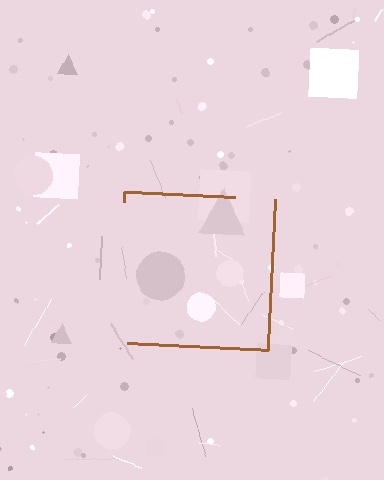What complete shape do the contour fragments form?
The contour fragments form a square.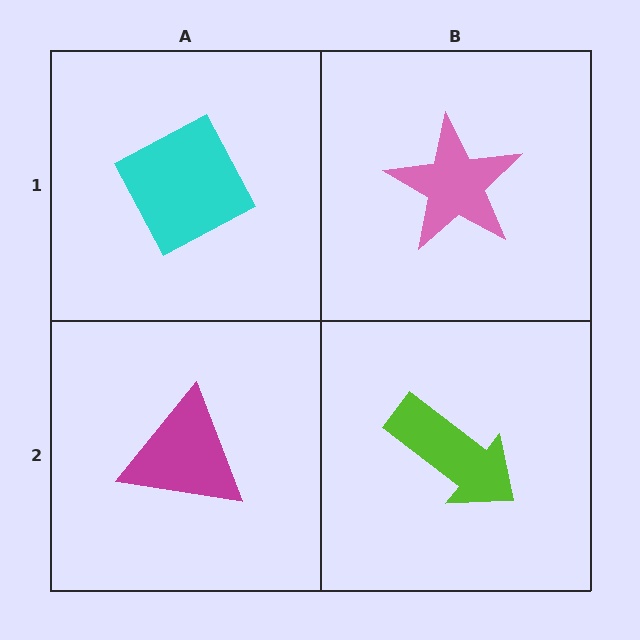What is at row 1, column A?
A cyan diamond.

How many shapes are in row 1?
2 shapes.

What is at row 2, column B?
A lime arrow.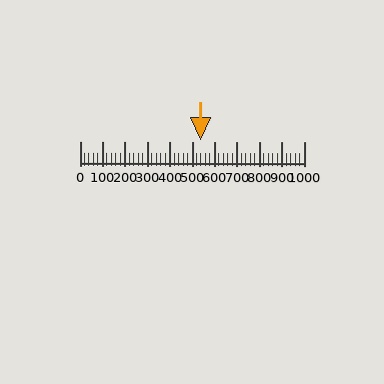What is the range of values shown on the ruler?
The ruler shows values from 0 to 1000.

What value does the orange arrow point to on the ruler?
The orange arrow points to approximately 540.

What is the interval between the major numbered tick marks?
The major tick marks are spaced 100 units apart.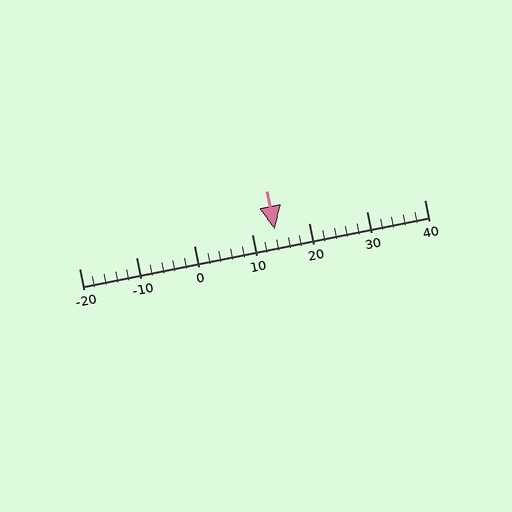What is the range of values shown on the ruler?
The ruler shows values from -20 to 40.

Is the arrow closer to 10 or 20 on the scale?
The arrow is closer to 10.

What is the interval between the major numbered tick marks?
The major tick marks are spaced 10 units apart.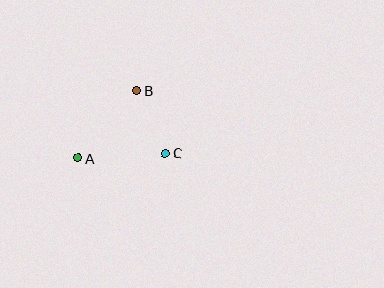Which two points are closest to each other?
Points B and C are closest to each other.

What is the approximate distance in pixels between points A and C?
The distance between A and C is approximately 88 pixels.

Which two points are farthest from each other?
Points A and B are farthest from each other.